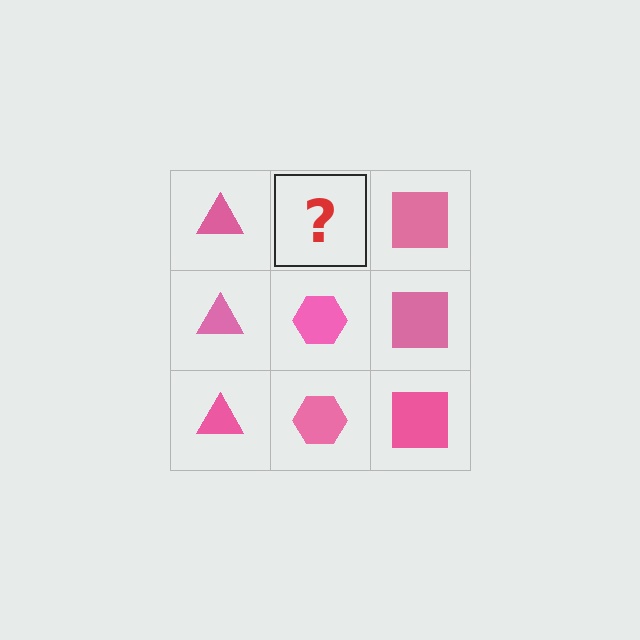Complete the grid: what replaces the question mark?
The question mark should be replaced with a pink hexagon.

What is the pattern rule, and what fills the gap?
The rule is that each column has a consistent shape. The gap should be filled with a pink hexagon.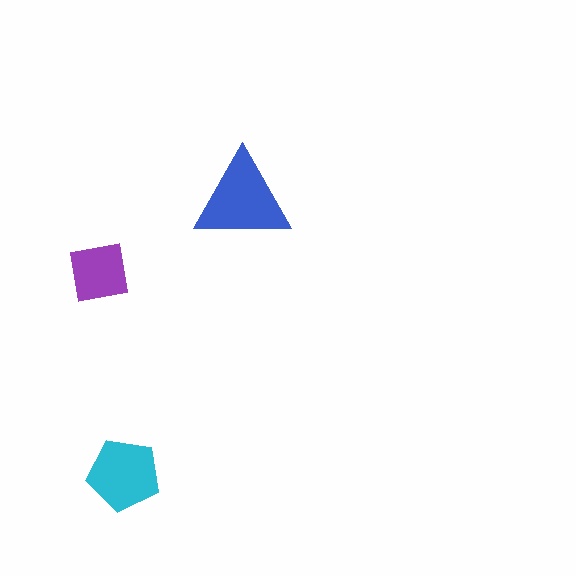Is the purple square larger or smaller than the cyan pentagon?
Smaller.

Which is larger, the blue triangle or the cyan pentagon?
The blue triangle.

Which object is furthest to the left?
The purple square is leftmost.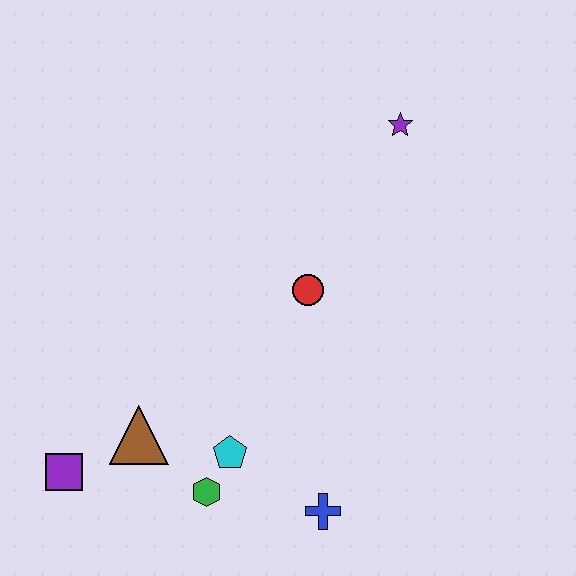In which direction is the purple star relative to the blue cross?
The purple star is above the blue cross.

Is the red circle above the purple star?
No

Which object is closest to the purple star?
The red circle is closest to the purple star.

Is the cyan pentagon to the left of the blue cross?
Yes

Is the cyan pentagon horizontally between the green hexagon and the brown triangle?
No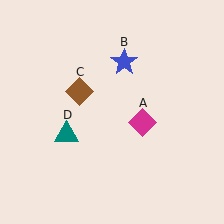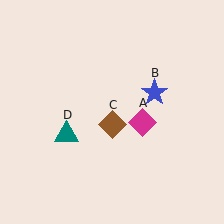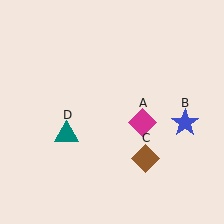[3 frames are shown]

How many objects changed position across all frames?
2 objects changed position: blue star (object B), brown diamond (object C).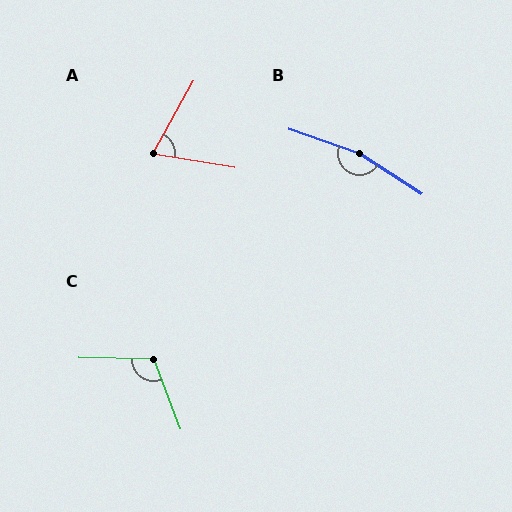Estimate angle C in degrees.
Approximately 113 degrees.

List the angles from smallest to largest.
A (70°), C (113°), B (166°).